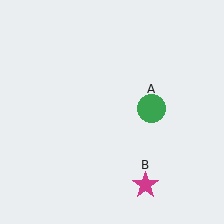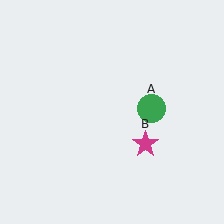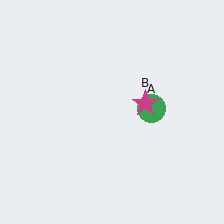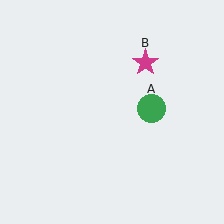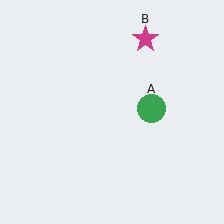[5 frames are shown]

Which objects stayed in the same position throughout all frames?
Green circle (object A) remained stationary.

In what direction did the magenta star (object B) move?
The magenta star (object B) moved up.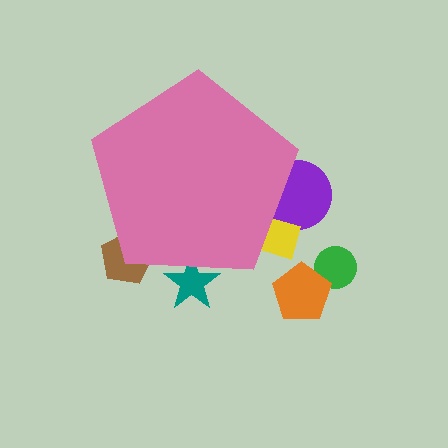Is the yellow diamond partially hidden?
Yes, the yellow diamond is partially hidden behind the pink pentagon.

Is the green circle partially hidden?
No, the green circle is fully visible.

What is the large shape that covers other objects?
A pink pentagon.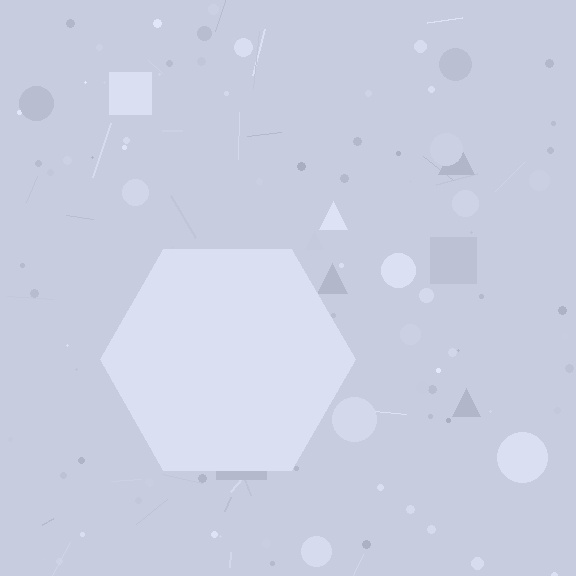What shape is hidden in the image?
A hexagon is hidden in the image.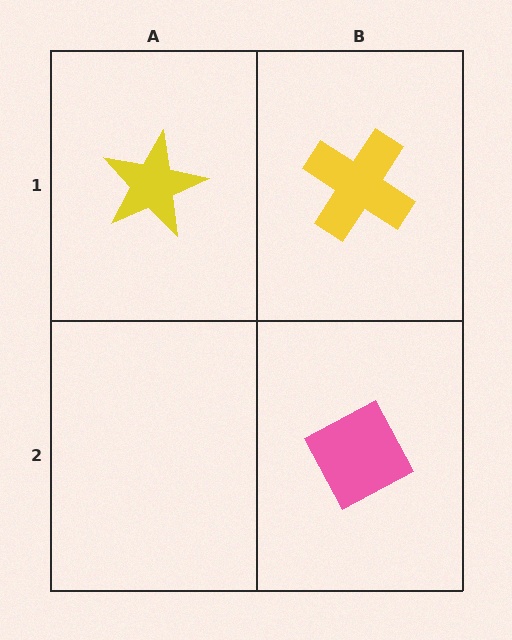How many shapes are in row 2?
1 shape.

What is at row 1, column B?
A yellow cross.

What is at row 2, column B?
A pink diamond.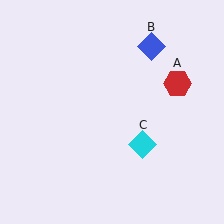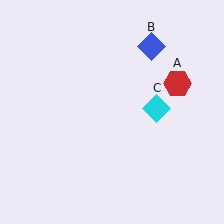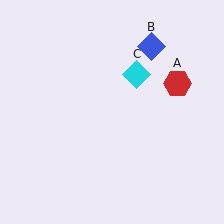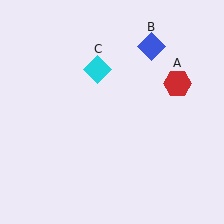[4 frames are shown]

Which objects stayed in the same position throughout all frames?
Red hexagon (object A) and blue diamond (object B) remained stationary.